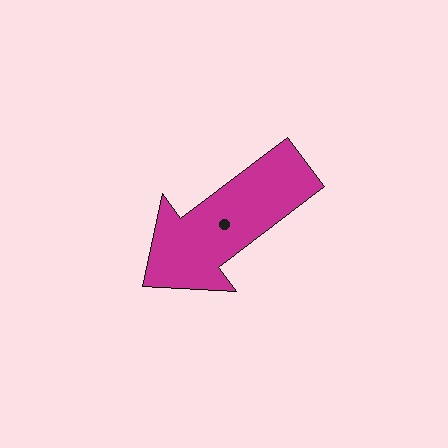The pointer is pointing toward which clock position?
Roughly 8 o'clock.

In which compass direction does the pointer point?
Southwest.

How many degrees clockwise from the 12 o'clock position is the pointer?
Approximately 233 degrees.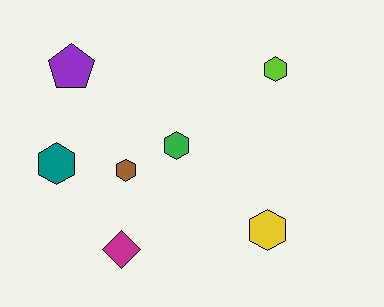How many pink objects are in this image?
There are no pink objects.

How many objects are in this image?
There are 7 objects.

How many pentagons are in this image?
There is 1 pentagon.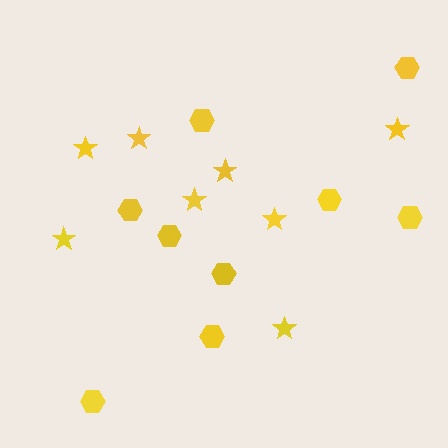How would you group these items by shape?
There are 2 groups: one group of hexagons (9) and one group of stars (8).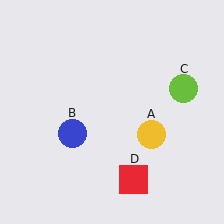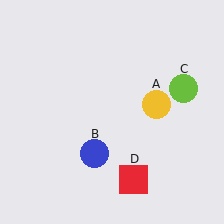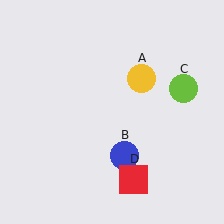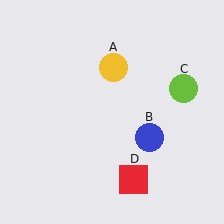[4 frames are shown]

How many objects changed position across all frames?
2 objects changed position: yellow circle (object A), blue circle (object B).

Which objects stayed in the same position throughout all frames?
Lime circle (object C) and red square (object D) remained stationary.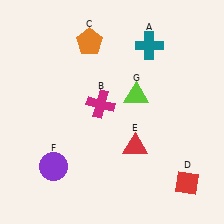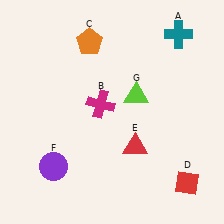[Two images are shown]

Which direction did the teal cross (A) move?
The teal cross (A) moved right.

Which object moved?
The teal cross (A) moved right.